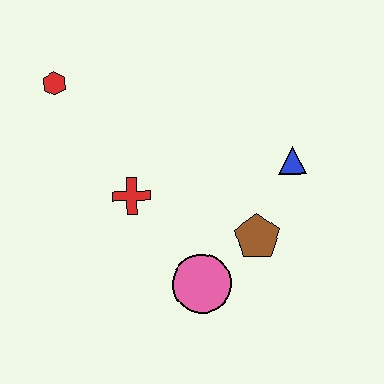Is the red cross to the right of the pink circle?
No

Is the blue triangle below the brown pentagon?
No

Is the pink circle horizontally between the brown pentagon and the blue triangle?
No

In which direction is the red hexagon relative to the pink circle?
The red hexagon is above the pink circle.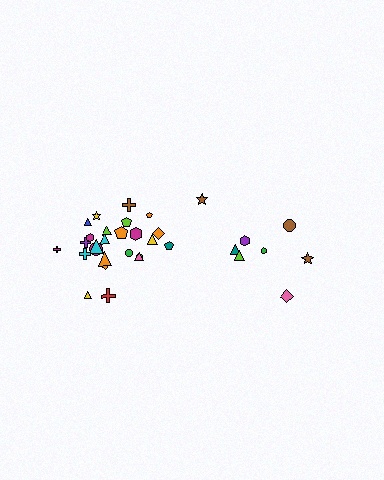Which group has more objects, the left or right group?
The left group.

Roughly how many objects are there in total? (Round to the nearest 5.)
Roughly 35 objects in total.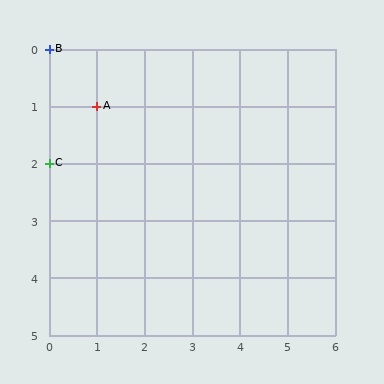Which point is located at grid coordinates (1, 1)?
Point A is at (1, 1).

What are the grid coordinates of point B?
Point B is at grid coordinates (0, 0).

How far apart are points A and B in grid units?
Points A and B are 1 column and 1 row apart (about 1.4 grid units diagonally).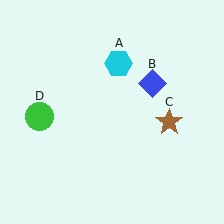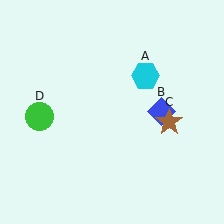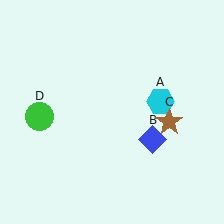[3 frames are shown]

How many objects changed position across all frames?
2 objects changed position: cyan hexagon (object A), blue diamond (object B).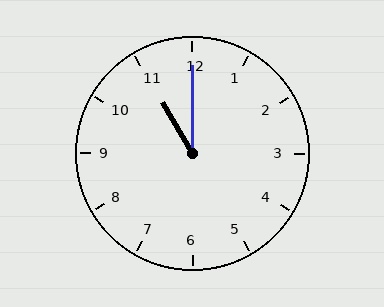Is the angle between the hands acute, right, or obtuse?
It is acute.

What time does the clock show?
11:00.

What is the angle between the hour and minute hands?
Approximately 30 degrees.